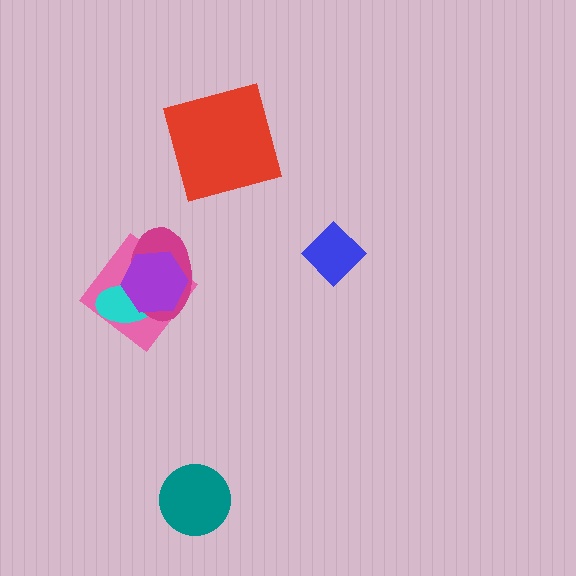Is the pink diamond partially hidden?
Yes, it is partially covered by another shape.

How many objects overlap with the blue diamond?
0 objects overlap with the blue diamond.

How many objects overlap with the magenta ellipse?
3 objects overlap with the magenta ellipse.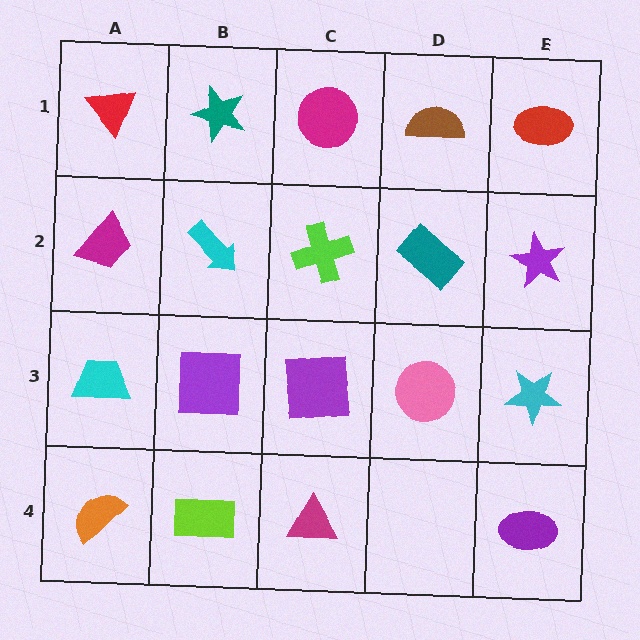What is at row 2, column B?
A cyan arrow.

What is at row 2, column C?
A lime cross.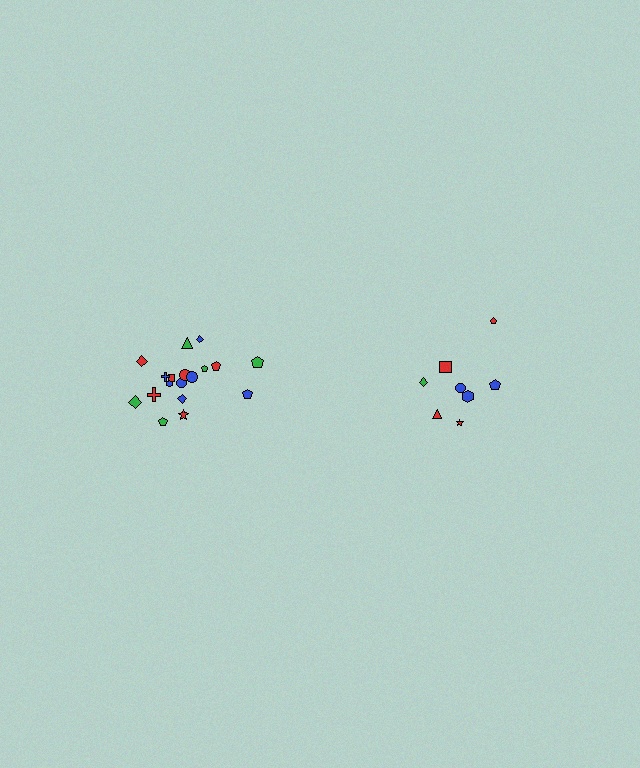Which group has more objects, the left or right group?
The left group.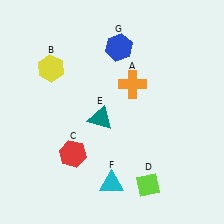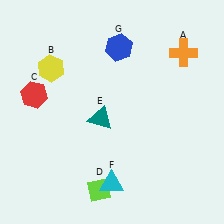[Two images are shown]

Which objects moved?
The objects that moved are: the orange cross (A), the red hexagon (C), the lime diamond (D).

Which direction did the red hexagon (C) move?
The red hexagon (C) moved up.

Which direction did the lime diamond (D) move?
The lime diamond (D) moved left.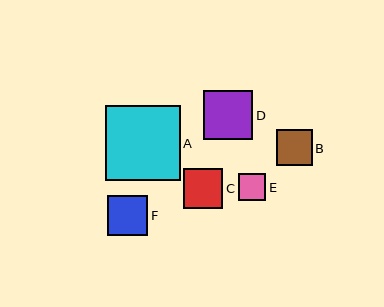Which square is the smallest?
Square E is the smallest with a size of approximately 27 pixels.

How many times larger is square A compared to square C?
Square A is approximately 1.9 times the size of square C.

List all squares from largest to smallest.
From largest to smallest: A, D, F, C, B, E.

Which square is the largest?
Square A is the largest with a size of approximately 75 pixels.